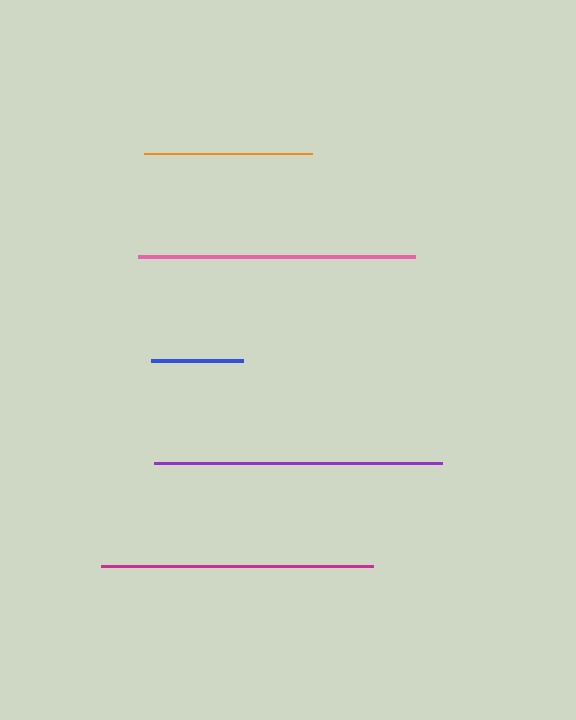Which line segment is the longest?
The purple line is the longest at approximately 288 pixels.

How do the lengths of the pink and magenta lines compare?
The pink and magenta lines are approximately the same length.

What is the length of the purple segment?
The purple segment is approximately 288 pixels long.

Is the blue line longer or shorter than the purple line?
The purple line is longer than the blue line.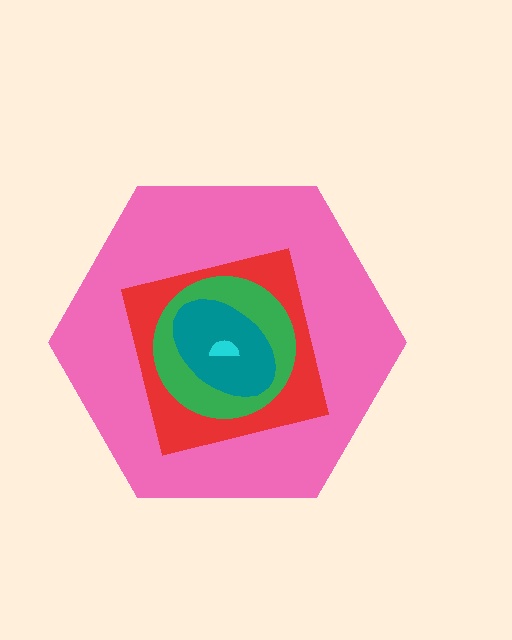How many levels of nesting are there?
5.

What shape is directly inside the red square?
The green circle.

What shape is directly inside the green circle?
The teal ellipse.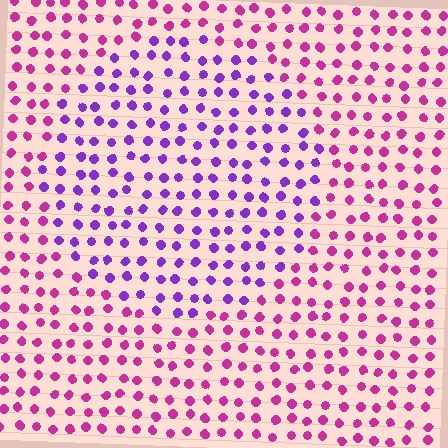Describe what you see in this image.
The image is filled with small magenta elements in a uniform arrangement. A circle-shaped region is visible where the elements are tinted to a slightly different hue, forming a subtle color boundary.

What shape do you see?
I see a circle.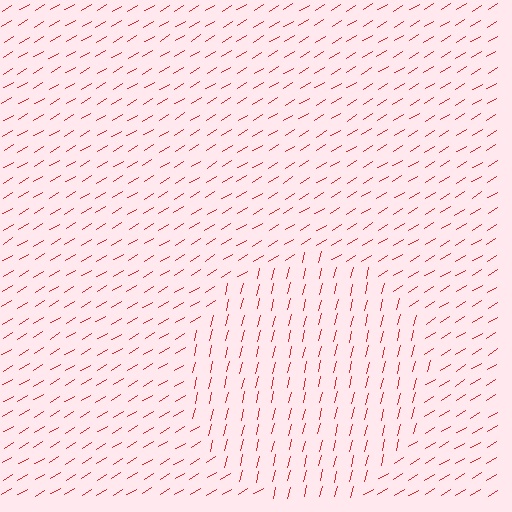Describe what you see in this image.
The image is filled with small red line segments. A circle region in the image has lines oriented differently from the surrounding lines, creating a visible texture boundary.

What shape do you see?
I see a circle.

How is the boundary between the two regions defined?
The boundary is defined purely by a change in line orientation (approximately 45 degrees difference). All lines are the same color and thickness.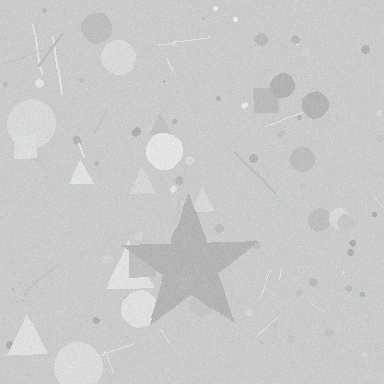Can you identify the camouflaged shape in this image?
The camouflaged shape is a star.